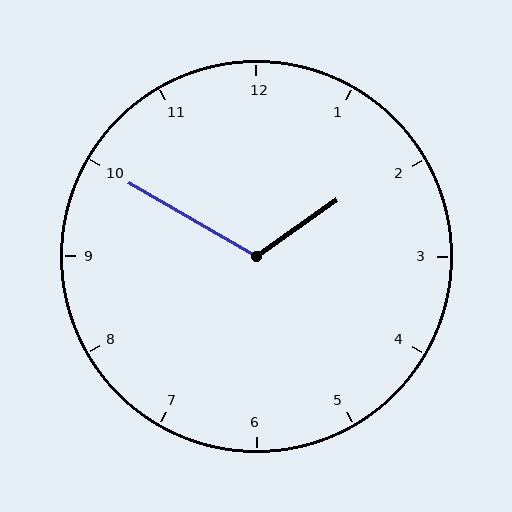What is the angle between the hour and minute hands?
Approximately 115 degrees.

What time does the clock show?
1:50.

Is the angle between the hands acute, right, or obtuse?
It is obtuse.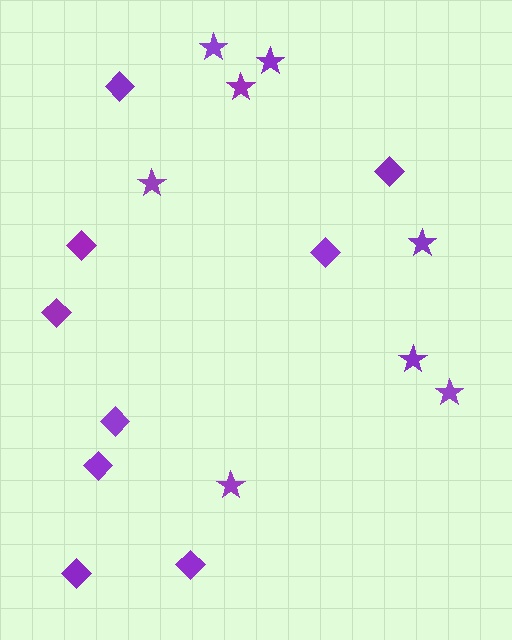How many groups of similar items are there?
There are 2 groups: one group of diamonds (9) and one group of stars (8).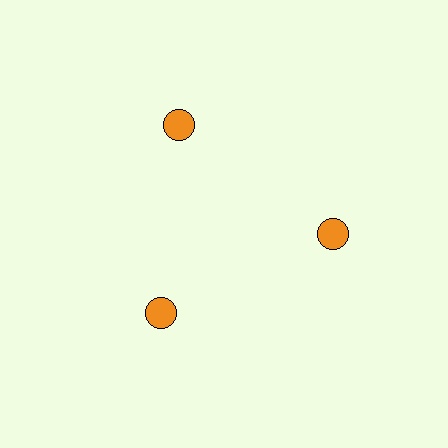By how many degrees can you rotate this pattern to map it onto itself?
The pattern maps onto itself every 120 degrees of rotation.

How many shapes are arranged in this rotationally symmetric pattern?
There are 3 shapes, arranged in 3 groups of 1.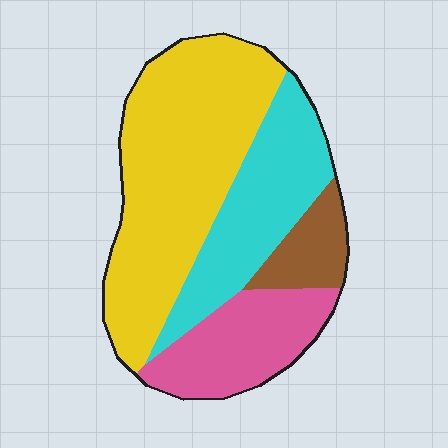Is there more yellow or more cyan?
Yellow.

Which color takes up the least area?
Brown, at roughly 10%.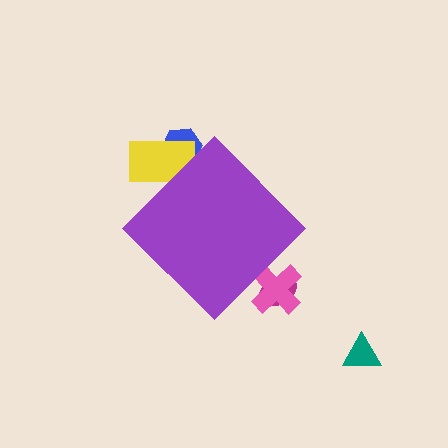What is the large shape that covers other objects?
A purple diamond.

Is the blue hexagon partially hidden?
Yes, the blue hexagon is partially hidden behind the purple diamond.